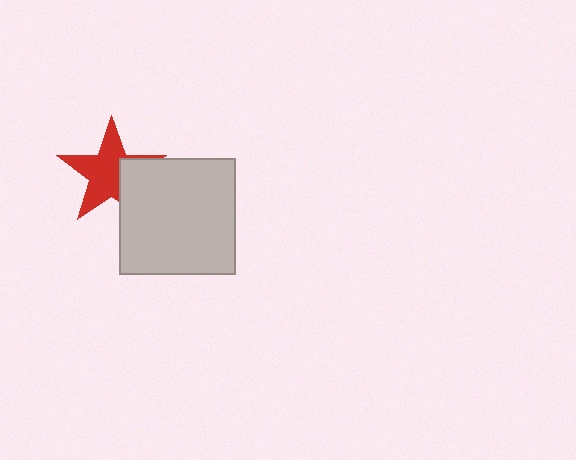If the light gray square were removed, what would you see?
You would see the complete red star.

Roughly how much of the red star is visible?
Most of it is visible (roughly 69%).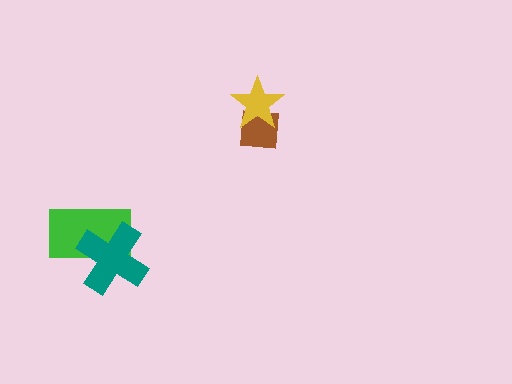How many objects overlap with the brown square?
1 object overlaps with the brown square.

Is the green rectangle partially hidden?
Yes, it is partially covered by another shape.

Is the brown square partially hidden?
Yes, it is partially covered by another shape.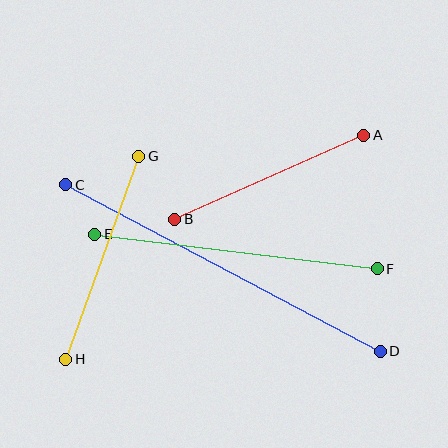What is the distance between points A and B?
The distance is approximately 207 pixels.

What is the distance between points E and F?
The distance is approximately 285 pixels.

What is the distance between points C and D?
The distance is approximately 356 pixels.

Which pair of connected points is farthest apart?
Points C and D are farthest apart.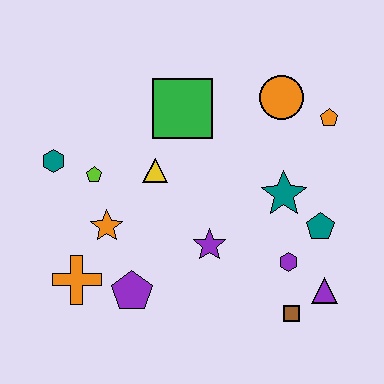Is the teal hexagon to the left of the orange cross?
Yes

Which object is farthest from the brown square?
The teal hexagon is farthest from the brown square.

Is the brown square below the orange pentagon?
Yes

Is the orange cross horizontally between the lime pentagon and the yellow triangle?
No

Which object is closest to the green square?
The yellow triangle is closest to the green square.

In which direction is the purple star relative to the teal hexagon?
The purple star is to the right of the teal hexagon.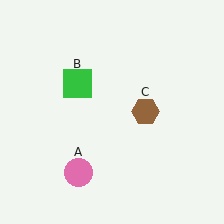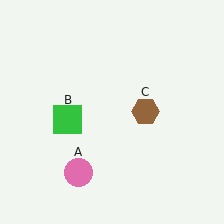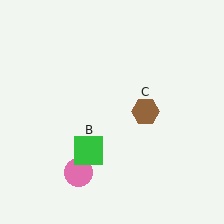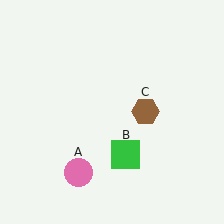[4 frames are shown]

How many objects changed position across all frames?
1 object changed position: green square (object B).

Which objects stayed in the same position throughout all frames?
Pink circle (object A) and brown hexagon (object C) remained stationary.